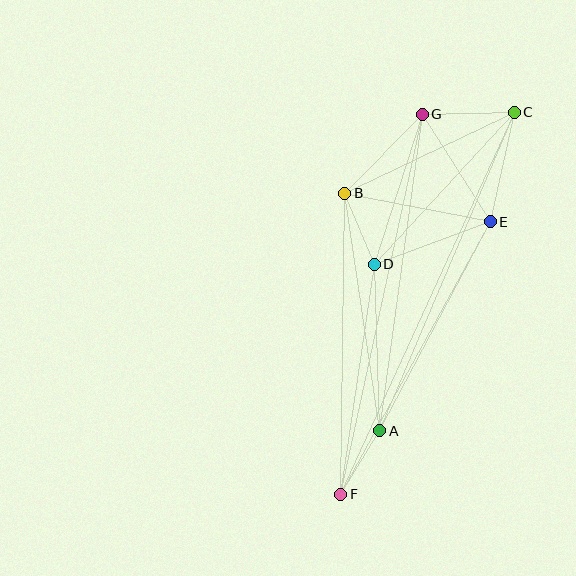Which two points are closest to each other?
Points A and F are closest to each other.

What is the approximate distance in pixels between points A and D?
The distance between A and D is approximately 167 pixels.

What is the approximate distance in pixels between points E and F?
The distance between E and F is approximately 311 pixels.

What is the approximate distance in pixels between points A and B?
The distance between A and B is approximately 240 pixels.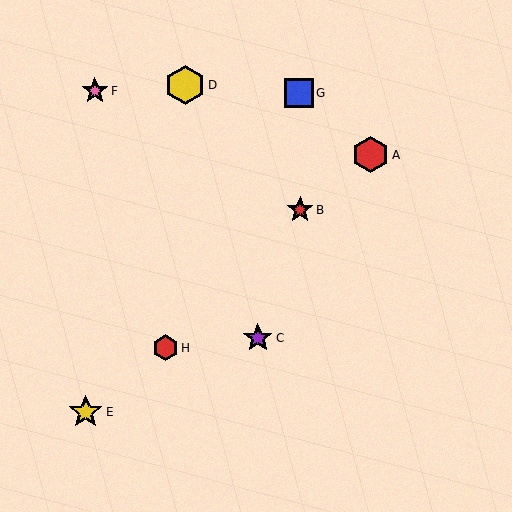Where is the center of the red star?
The center of the red star is at (300, 210).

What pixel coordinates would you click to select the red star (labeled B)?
Click at (300, 210) to select the red star B.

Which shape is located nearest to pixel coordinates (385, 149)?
The red hexagon (labeled A) at (371, 155) is nearest to that location.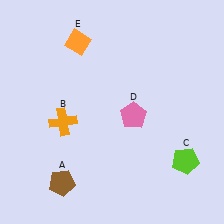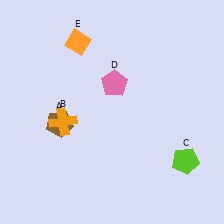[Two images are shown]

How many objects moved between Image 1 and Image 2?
2 objects moved between the two images.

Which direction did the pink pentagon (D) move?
The pink pentagon (D) moved up.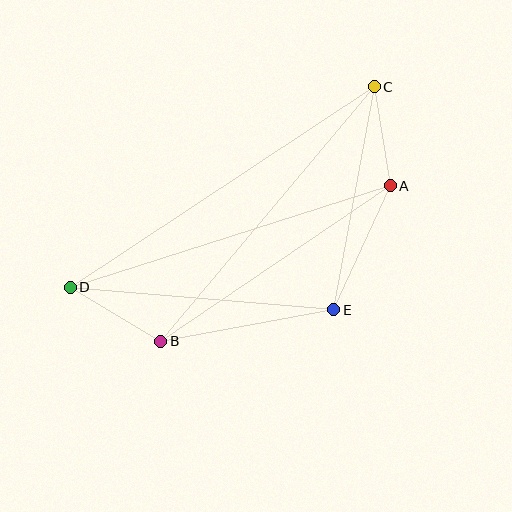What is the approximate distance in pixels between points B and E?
The distance between B and E is approximately 176 pixels.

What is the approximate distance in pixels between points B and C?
The distance between B and C is approximately 333 pixels.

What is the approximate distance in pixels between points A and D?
The distance between A and D is approximately 336 pixels.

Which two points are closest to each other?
Points A and C are closest to each other.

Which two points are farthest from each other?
Points C and D are farthest from each other.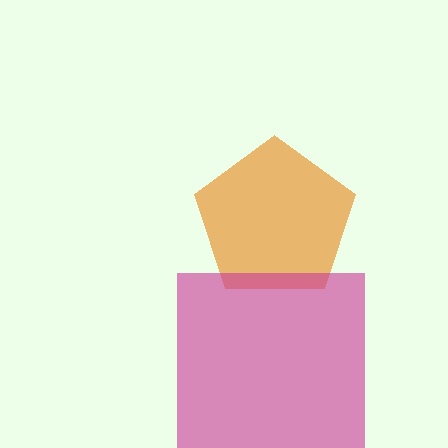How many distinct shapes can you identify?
There are 2 distinct shapes: an orange pentagon, a magenta square.